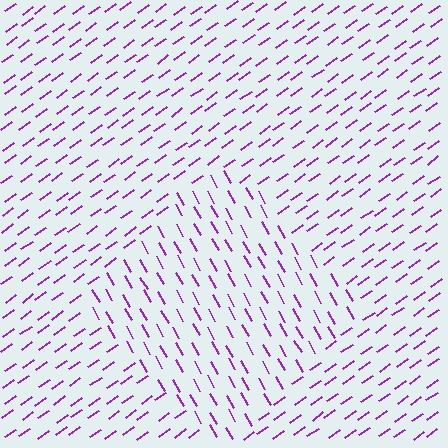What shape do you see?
I see a diamond.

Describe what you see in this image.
The image is filled with small purple line segments. A diamond region in the image has lines oriented differently from the surrounding lines, creating a visible texture boundary.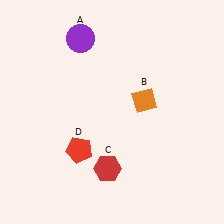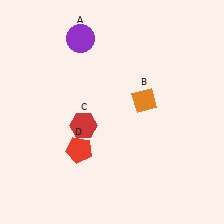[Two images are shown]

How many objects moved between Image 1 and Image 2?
1 object moved between the two images.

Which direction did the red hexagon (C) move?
The red hexagon (C) moved up.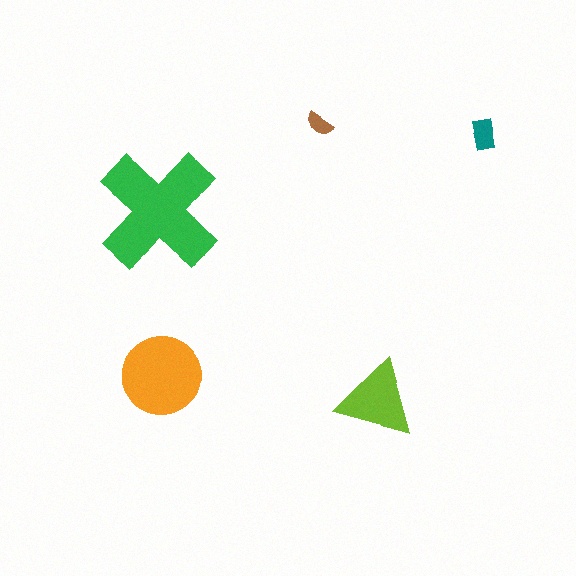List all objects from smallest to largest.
The brown semicircle, the teal rectangle, the lime triangle, the orange circle, the green cross.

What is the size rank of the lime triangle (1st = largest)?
3rd.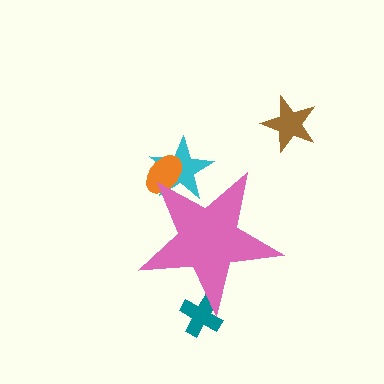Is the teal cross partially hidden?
Yes, the teal cross is partially hidden behind the pink star.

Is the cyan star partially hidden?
Yes, the cyan star is partially hidden behind the pink star.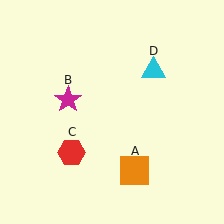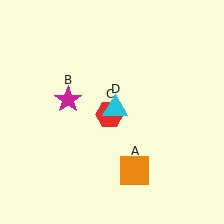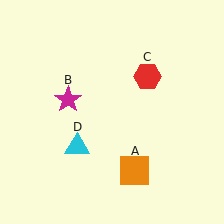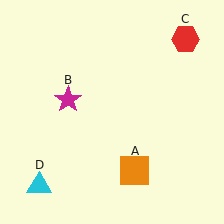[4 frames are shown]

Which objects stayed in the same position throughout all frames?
Orange square (object A) and magenta star (object B) remained stationary.